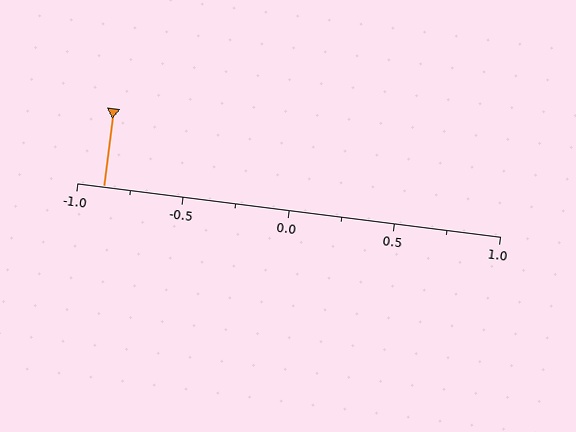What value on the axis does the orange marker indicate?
The marker indicates approximately -0.88.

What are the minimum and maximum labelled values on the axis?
The axis runs from -1.0 to 1.0.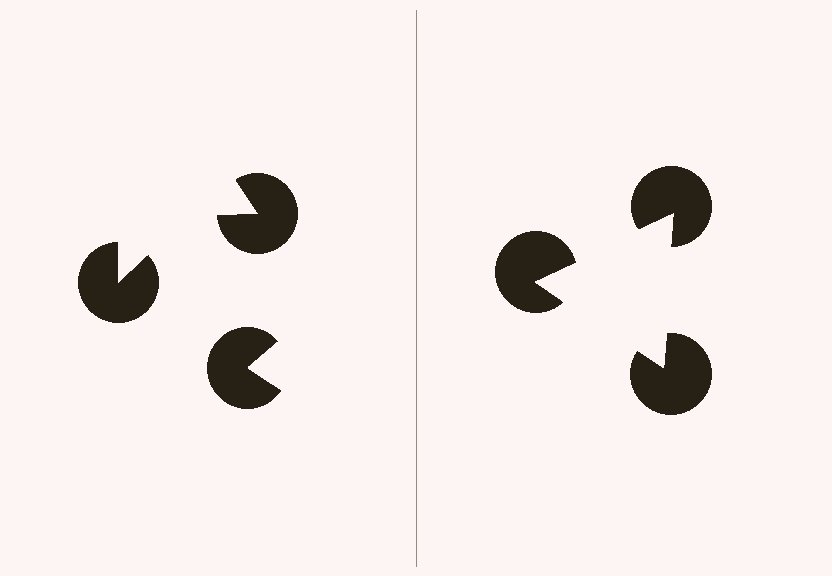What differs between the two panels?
The pac-man discs are positioned identically on both sides; only the wedge orientations differ. On the right they align to a triangle; on the left they are misaligned.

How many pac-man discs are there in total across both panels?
6 — 3 on each side.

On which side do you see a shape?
An illusory triangle appears on the right side. On the left side the wedge cuts are rotated, so no coherent shape forms.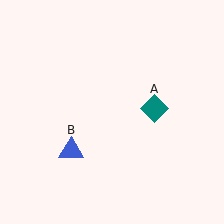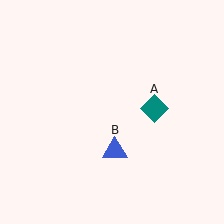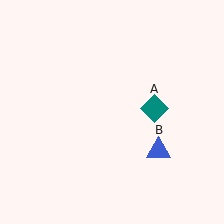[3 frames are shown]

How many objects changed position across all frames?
1 object changed position: blue triangle (object B).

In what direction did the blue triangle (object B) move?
The blue triangle (object B) moved right.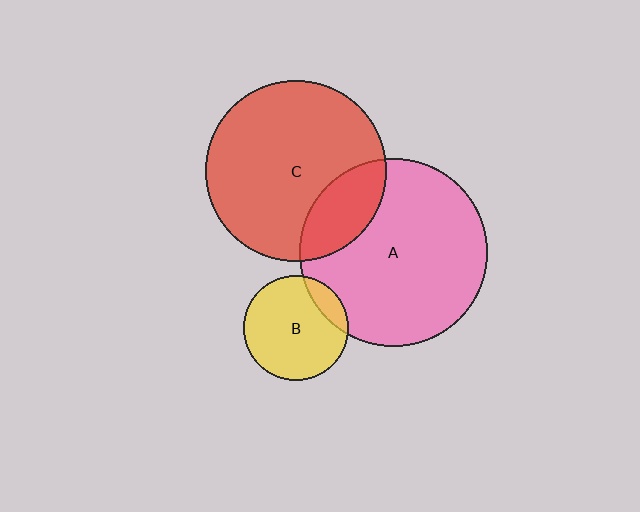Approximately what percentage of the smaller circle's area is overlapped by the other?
Approximately 15%.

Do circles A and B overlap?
Yes.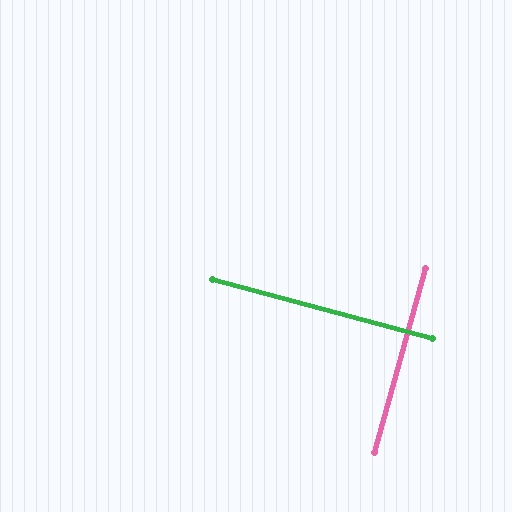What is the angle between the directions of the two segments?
Approximately 90 degrees.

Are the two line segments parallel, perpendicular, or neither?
Perpendicular — they meet at approximately 90°.